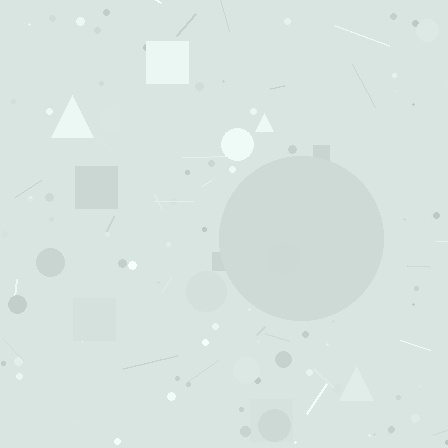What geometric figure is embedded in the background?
A circle is embedded in the background.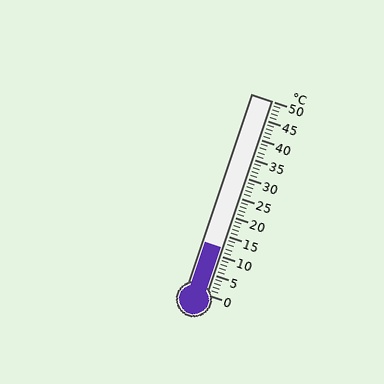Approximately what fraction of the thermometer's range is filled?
The thermometer is filled to approximately 25% of its range.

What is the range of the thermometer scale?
The thermometer scale ranges from 0°C to 50°C.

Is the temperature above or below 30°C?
The temperature is below 30°C.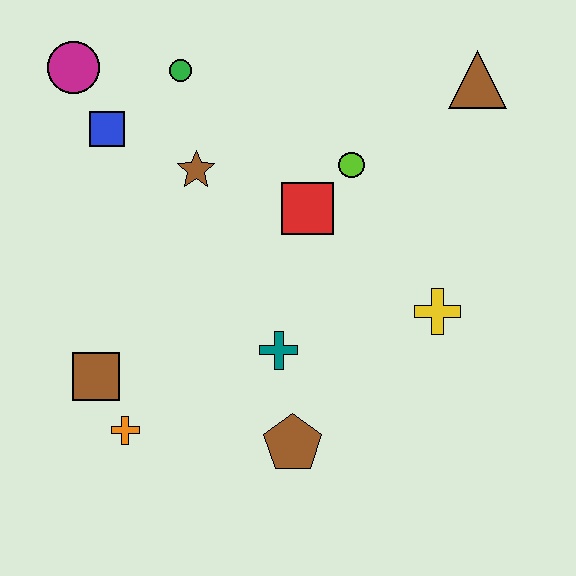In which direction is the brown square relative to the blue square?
The brown square is below the blue square.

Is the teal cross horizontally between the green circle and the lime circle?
Yes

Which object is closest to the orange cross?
The brown square is closest to the orange cross.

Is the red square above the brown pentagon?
Yes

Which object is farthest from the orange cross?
The brown triangle is farthest from the orange cross.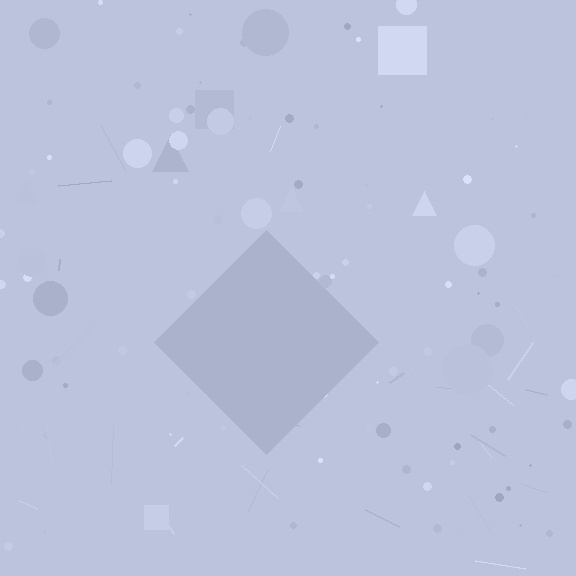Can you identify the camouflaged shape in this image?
The camouflaged shape is a diamond.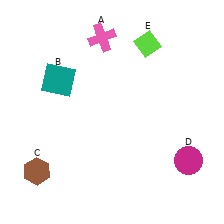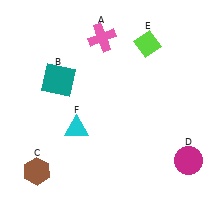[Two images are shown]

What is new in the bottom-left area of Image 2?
A cyan triangle (F) was added in the bottom-left area of Image 2.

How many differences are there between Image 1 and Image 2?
There is 1 difference between the two images.